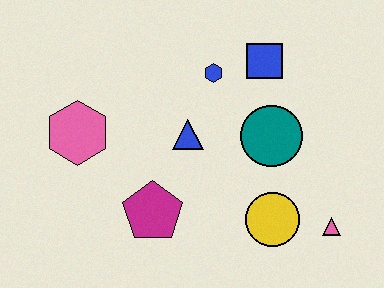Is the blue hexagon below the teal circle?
No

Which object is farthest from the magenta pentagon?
The blue square is farthest from the magenta pentagon.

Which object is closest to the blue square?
The blue hexagon is closest to the blue square.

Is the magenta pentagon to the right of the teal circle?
No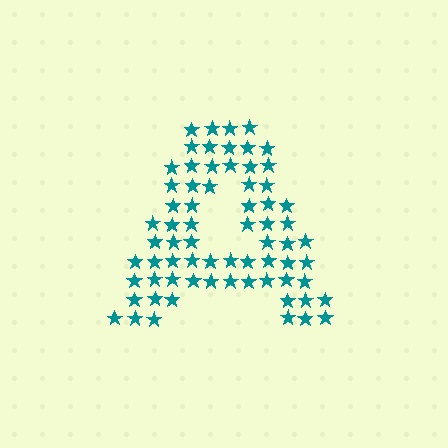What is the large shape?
The large shape is the letter A.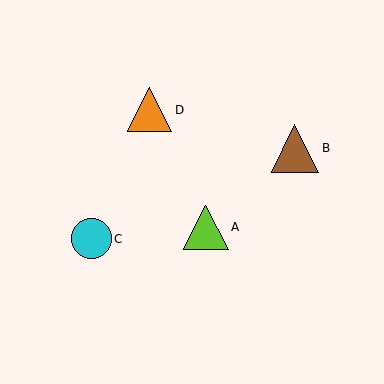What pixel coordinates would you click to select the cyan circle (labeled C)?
Click at (91, 239) to select the cyan circle C.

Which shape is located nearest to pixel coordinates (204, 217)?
The lime triangle (labeled A) at (206, 227) is nearest to that location.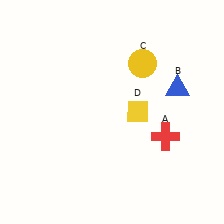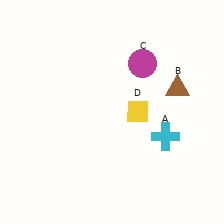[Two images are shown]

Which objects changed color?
A changed from red to cyan. B changed from blue to brown. C changed from yellow to magenta.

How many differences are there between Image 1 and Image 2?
There are 3 differences between the two images.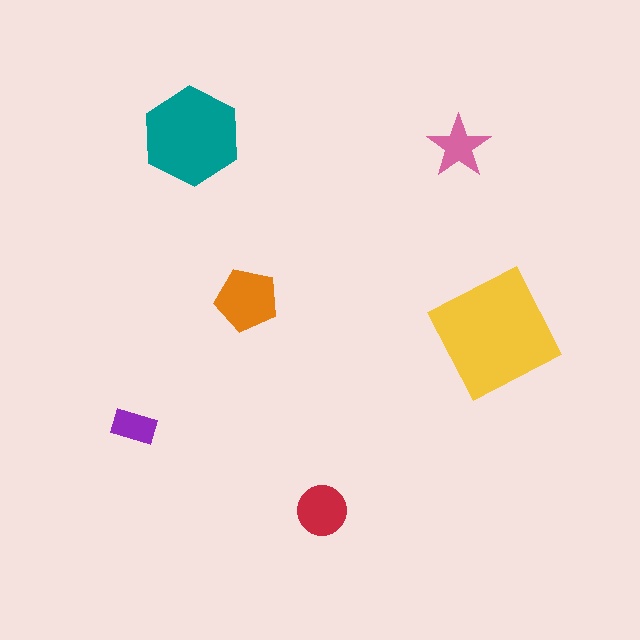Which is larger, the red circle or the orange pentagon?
The orange pentagon.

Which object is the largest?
The yellow square.